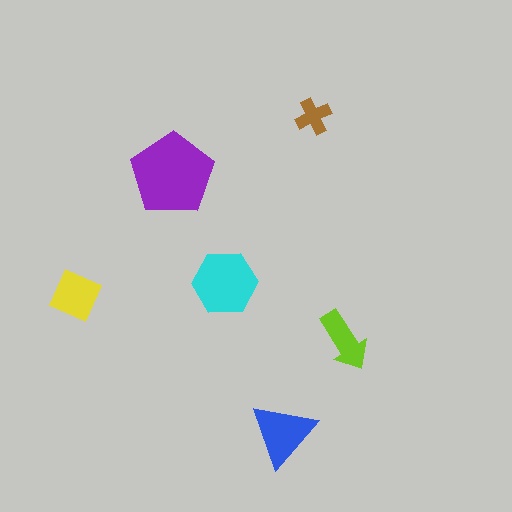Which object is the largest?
The purple pentagon.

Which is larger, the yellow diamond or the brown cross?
The yellow diamond.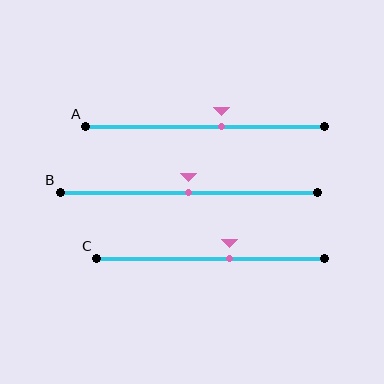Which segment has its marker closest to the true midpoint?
Segment B has its marker closest to the true midpoint.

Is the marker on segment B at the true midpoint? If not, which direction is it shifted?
Yes, the marker on segment B is at the true midpoint.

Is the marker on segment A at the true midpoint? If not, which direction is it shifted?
No, the marker on segment A is shifted to the right by about 7% of the segment length.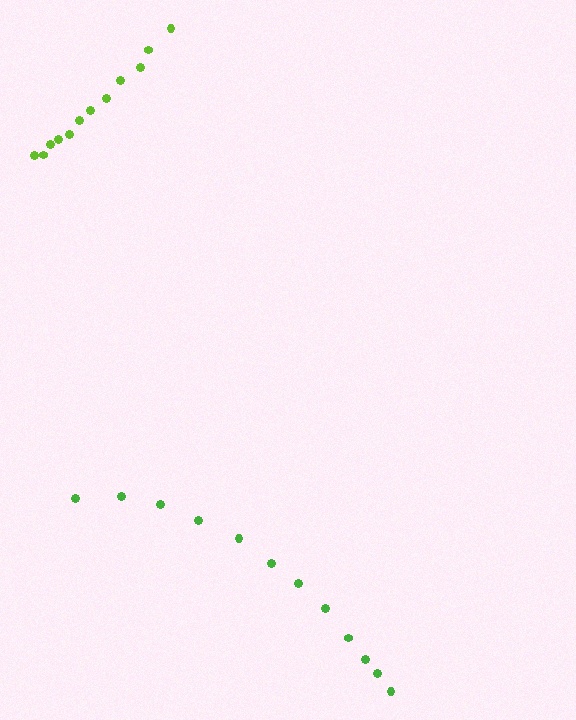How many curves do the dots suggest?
There are 2 distinct paths.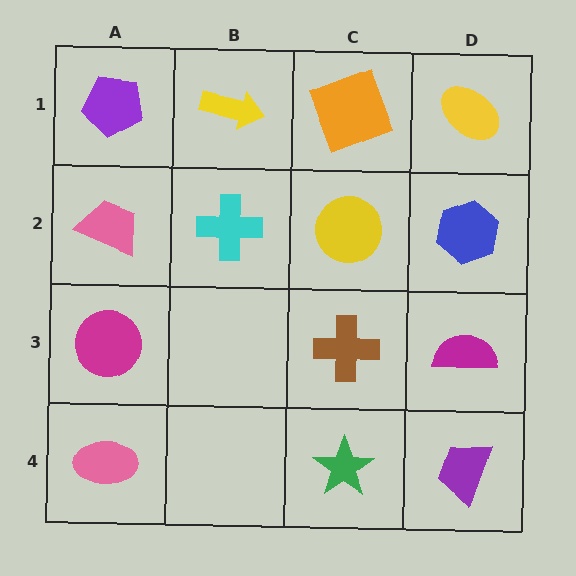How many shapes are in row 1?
4 shapes.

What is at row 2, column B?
A cyan cross.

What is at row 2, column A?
A pink trapezoid.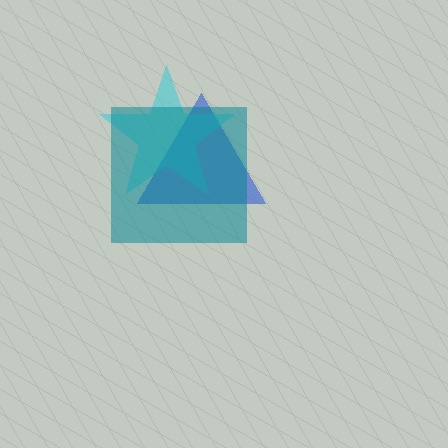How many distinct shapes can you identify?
There are 3 distinct shapes: a blue triangle, a cyan star, a teal square.